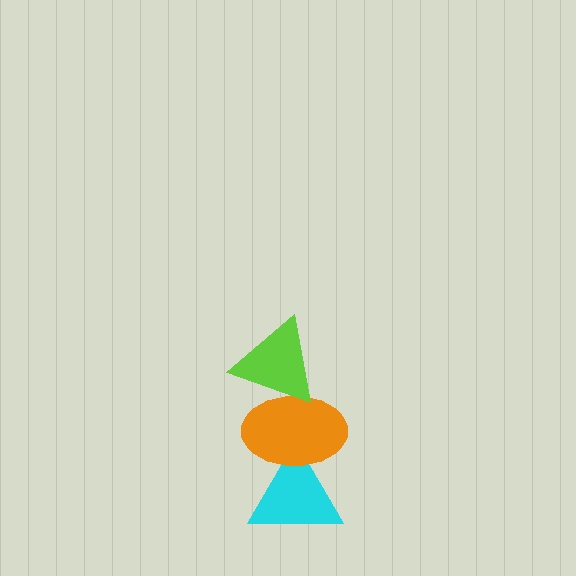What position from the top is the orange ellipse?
The orange ellipse is 2nd from the top.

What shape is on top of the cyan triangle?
The orange ellipse is on top of the cyan triangle.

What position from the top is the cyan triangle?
The cyan triangle is 3rd from the top.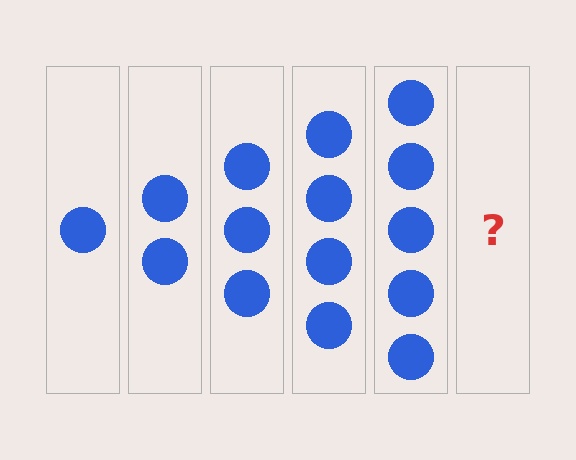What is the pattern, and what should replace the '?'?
The pattern is that each step adds one more circle. The '?' should be 6 circles.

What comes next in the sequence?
The next element should be 6 circles.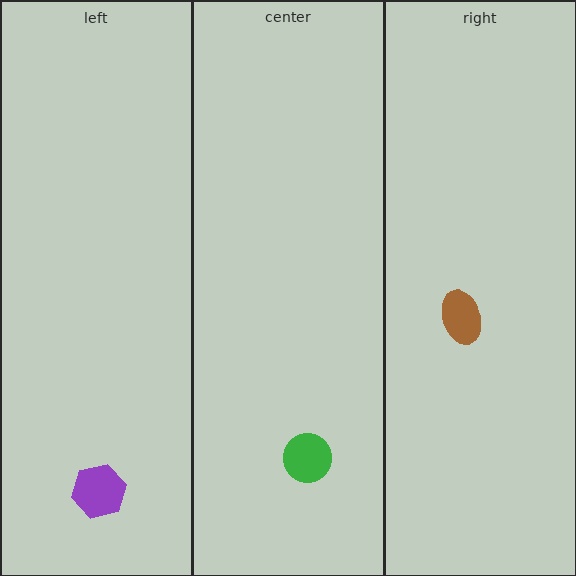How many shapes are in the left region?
1.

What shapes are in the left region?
The purple hexagon.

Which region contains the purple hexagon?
The left region.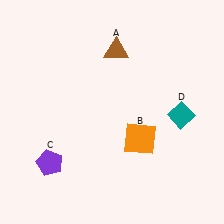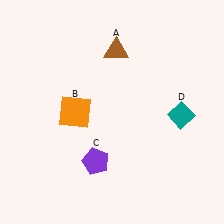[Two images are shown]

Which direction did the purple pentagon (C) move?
The purple pentagon (C) moved right.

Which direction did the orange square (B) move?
The orange square (B) moved left.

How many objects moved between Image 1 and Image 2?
2 objects moved between the two images.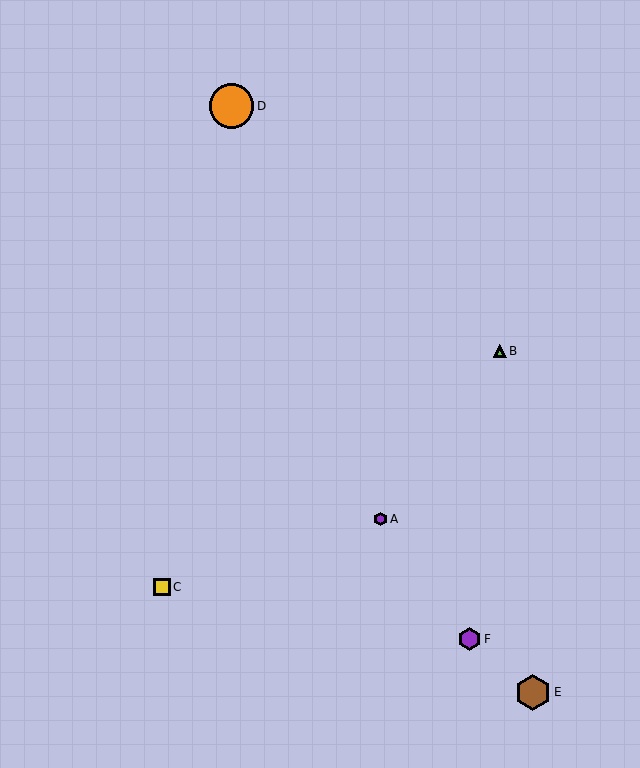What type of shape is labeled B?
Shape B is a lime triangle.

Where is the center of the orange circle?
The center of the orange circle is at (231, 106).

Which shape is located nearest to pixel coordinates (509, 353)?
The lime triangle (labeled B) at (500, 351) is nearest to that location.